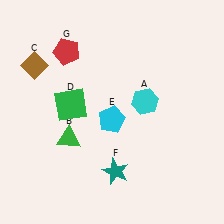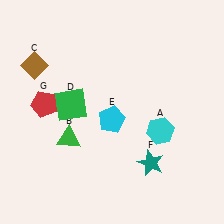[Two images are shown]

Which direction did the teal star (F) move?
The teal star (F) moved right.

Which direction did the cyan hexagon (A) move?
The cyan hexagon (A) moved down.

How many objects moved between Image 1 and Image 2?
3 objects moved between the two images.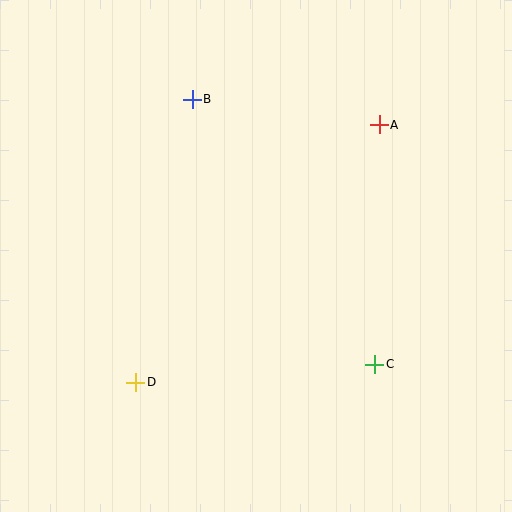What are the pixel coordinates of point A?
Point A is at (379, 125).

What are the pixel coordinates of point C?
Point C is at (375, 364).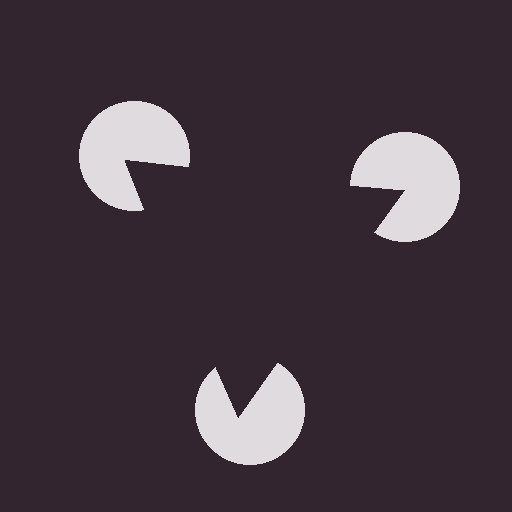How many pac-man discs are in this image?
There are 3 — one at each vertex of the illusory triangle.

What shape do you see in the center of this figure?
An illusory triangle — its edges are inferred from the aligned wedge cuts in the pac-man discs, not physically drawn.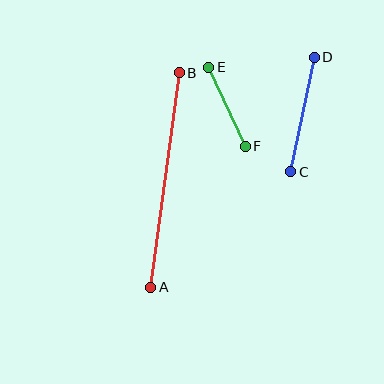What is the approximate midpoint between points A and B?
The midpoint is at approximately (165, 180) pixels.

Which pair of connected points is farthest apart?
Points A and B are farthest apart.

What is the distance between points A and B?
The distance is approximately 216 pixels.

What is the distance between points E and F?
The distance is approximately 87 pixels.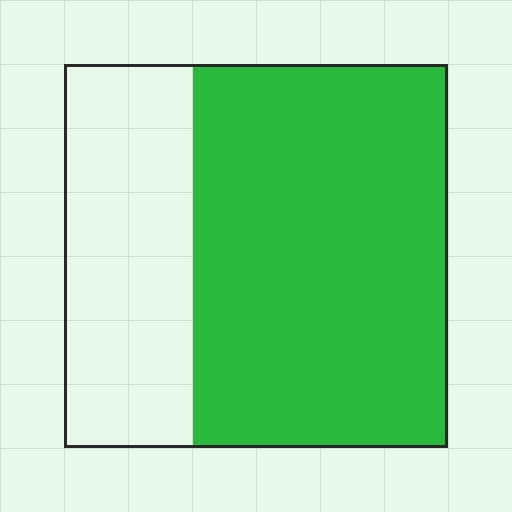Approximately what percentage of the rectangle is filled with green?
Approximately 65%.